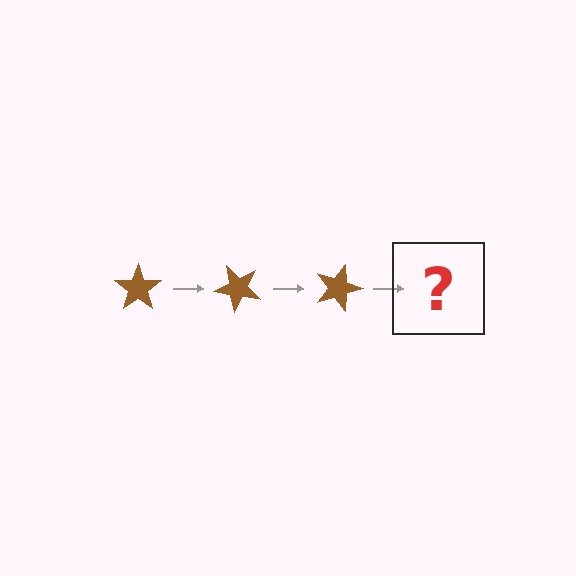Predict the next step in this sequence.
The next step is a brown star rotated 135 degrees.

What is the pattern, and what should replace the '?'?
The pattern is that the star rotates 45 degrees each step. The '?' should be a brown star rotated 135 degrees.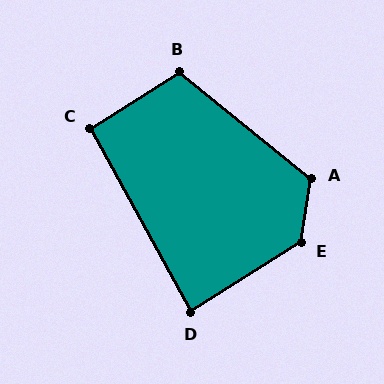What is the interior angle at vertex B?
Approximately 109 degrees (obtuse).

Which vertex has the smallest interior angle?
D, at approximately 87 degrees.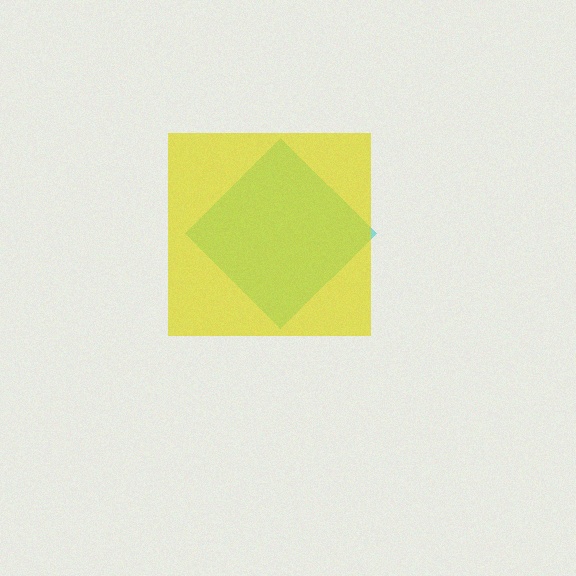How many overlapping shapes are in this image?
There are 2 overlapping shapes in the image.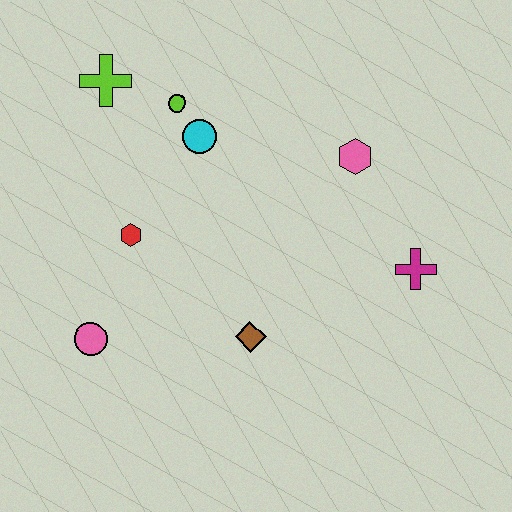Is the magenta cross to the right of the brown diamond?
Yes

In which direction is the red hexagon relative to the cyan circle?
The red hexagon is below the cyan circle.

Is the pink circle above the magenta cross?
No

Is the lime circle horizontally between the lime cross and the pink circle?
No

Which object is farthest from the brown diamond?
The lime cross is farthest from the brown diamond.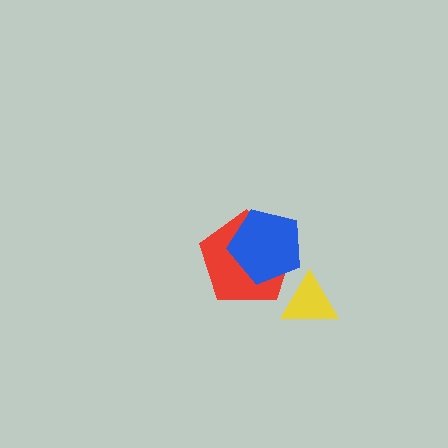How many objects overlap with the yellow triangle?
0 objects overlap with the yellow triangle.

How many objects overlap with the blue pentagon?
1 object overlaps with the blue pentagon.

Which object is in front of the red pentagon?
The blue pentagon is in front of the red pentagon.